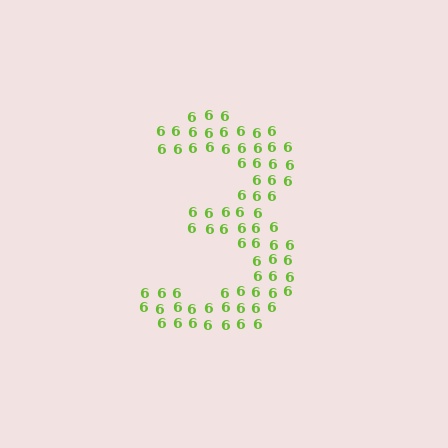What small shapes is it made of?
It is made of small digit 6's.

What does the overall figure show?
The overall figure shows the digit 3.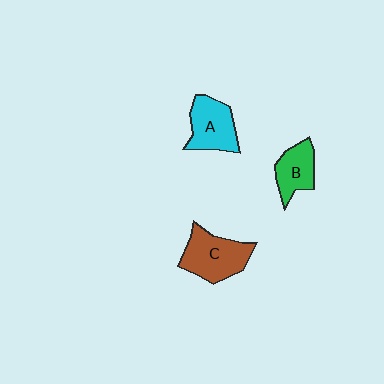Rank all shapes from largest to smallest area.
From largest to smallest: C (brown), A (cyan), B (green).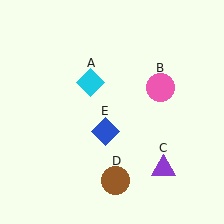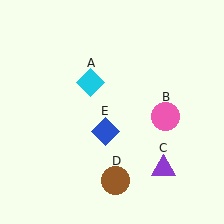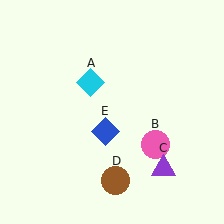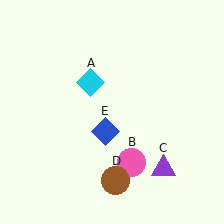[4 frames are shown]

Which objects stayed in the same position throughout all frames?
Cyan diamond (object A) and purple triangle (object C) and brown circle (object D) and blue diamond (object E) remained stationary.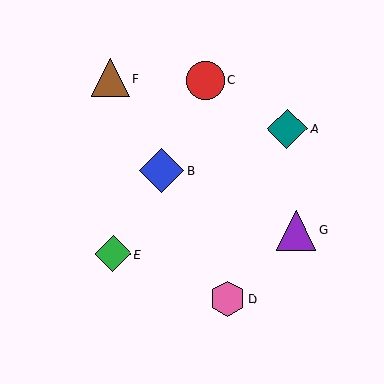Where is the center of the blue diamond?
The center of the blue diamond is at (162, 171).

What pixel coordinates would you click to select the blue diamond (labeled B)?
Click at (162, 171) to select the blue diamond B.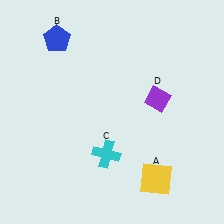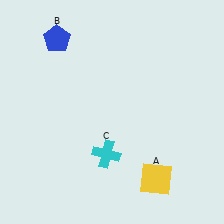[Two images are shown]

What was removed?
The purple diamond (D) was removed in Image 2.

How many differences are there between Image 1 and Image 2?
There is 1 difference between the two images.